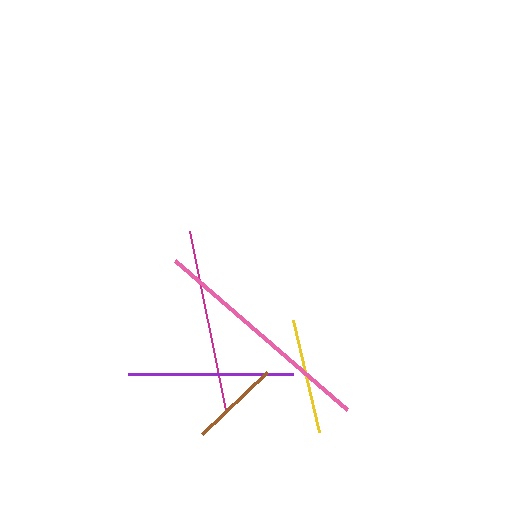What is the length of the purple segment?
The purple segment is approximately 165 pixels long.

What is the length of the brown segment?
The brown segment is approximately 90 pixels long.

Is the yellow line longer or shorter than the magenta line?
The magenta line is longer than the yellow line.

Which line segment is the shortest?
The brown line is the shortest at approximately 90 pixels.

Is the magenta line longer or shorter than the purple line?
The magenta line is longer than the purple line.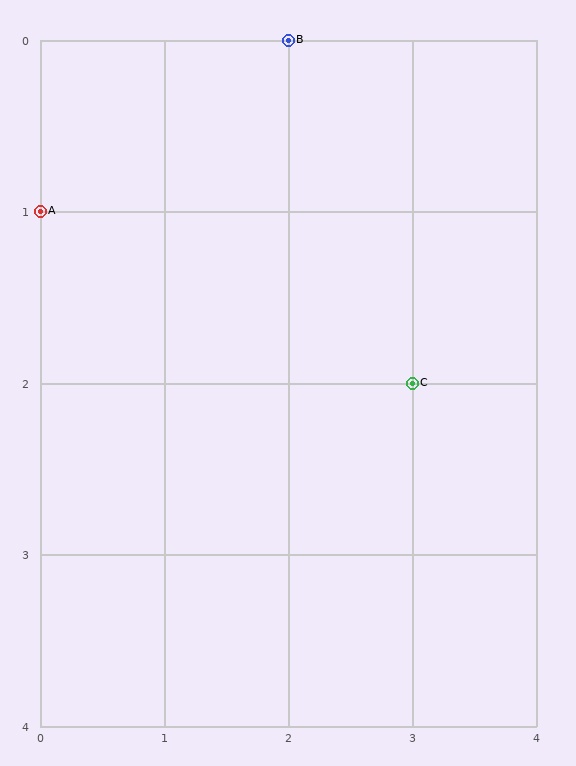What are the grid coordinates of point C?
Point C is at grid coordinates (3, 2).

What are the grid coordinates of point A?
Point A is at grid coordinates (0, 1).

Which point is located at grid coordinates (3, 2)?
Point C is at (3, 2).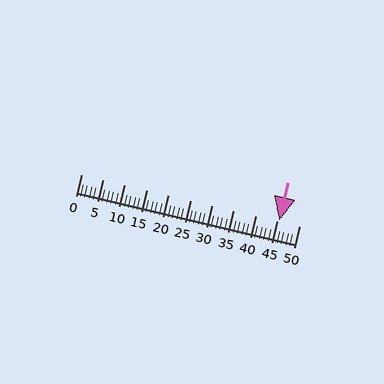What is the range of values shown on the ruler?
The ruler shows values from 0 to 50.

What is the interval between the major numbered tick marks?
The major tick marks are spaced 5 units apart.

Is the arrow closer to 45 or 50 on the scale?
The arrow is closer to 45.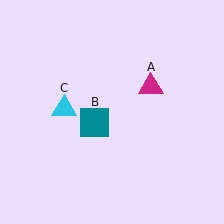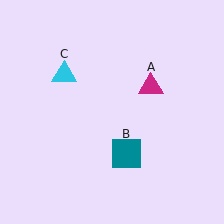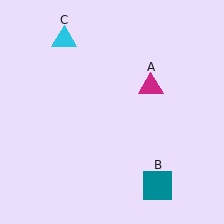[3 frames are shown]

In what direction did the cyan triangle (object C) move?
The cyan triangle (object C) moved up.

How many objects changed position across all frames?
2 objects changed position: teal square (object B), cyan triangle (object C).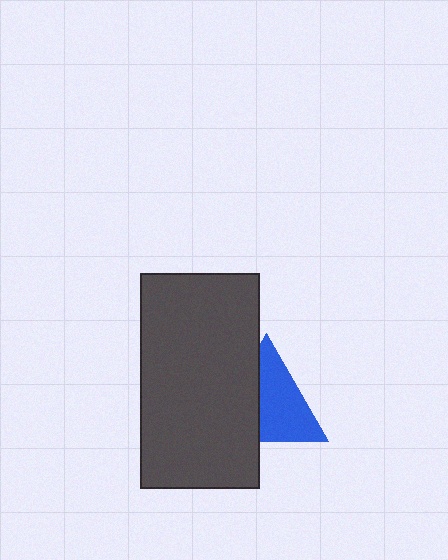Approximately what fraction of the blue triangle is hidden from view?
Roughly 39% of the blue triangle is hidden behind the dark gray rectangle.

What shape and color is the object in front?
The object in front is a dark gray rectangle.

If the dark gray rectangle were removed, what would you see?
You would see the complete blue triangle.